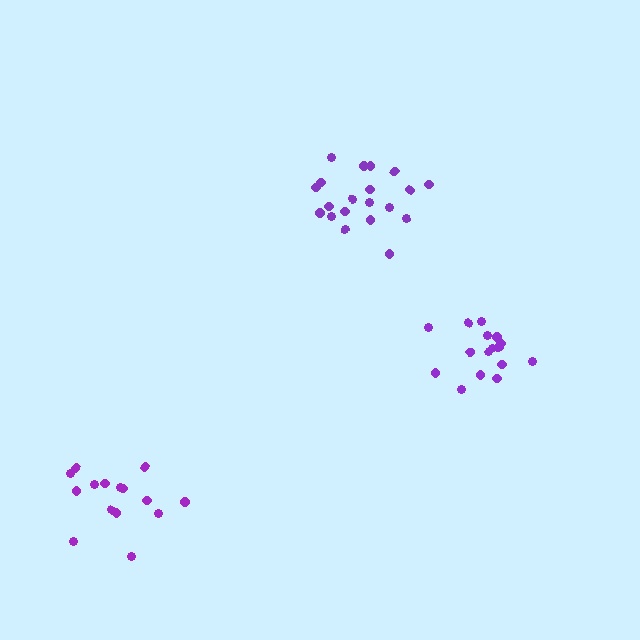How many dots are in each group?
Group 1: 20 dots, Group 2: 16 dots, Group 3: 15 dots (51 total).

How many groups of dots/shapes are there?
There are 3 groups.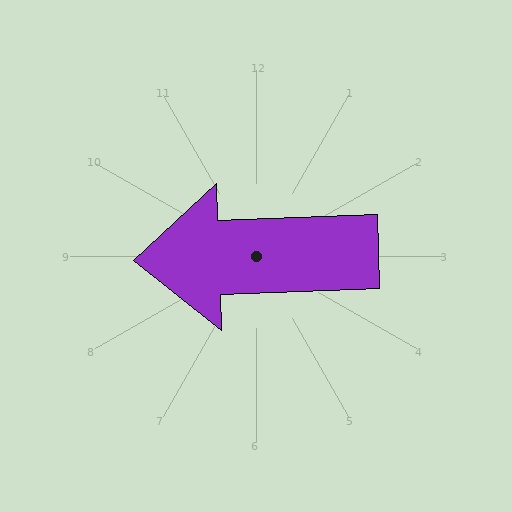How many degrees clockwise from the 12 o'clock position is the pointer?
Approximately 268 degrees.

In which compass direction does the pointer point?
West.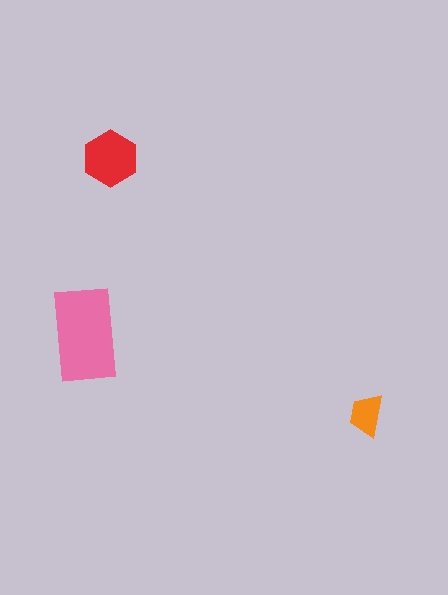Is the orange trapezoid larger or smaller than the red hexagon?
Smaller.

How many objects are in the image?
There are 3 objects in the image.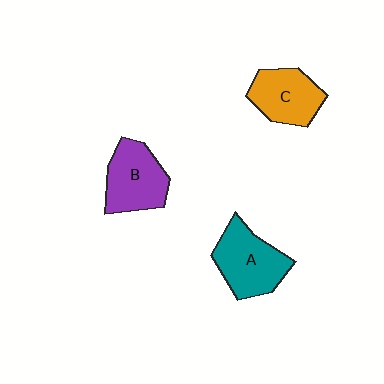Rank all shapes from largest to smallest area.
From largest to smallest: A (teal), B (purple), C (orange).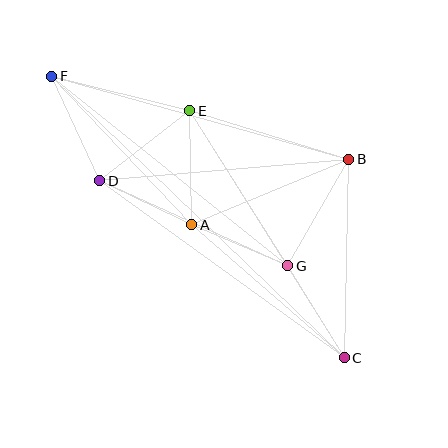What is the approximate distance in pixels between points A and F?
The distance between A and F is approximately 204 pixels.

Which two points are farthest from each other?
Points C and F are farthest from each other.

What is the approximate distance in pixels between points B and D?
The distance between B and D is approximately 250 pixels.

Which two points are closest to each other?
Points A and D are closest to each other.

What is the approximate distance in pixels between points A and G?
The distance between A and G is approximately 104 pixels.